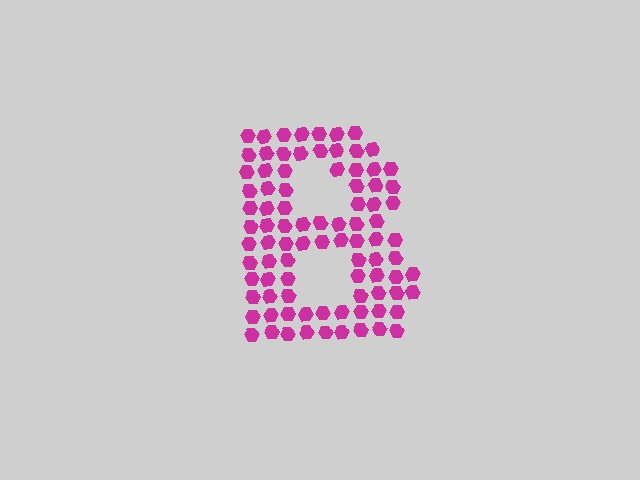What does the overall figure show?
The overall figure shows the letter B.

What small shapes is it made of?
It is made of small hexagons.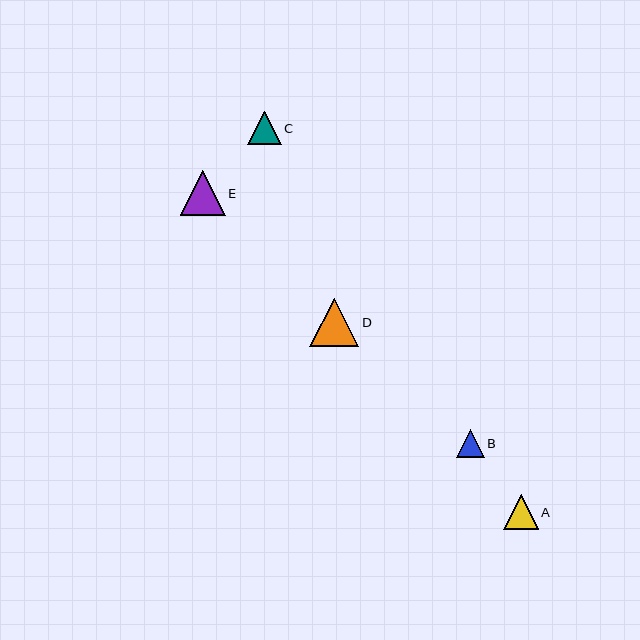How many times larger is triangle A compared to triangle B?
Triangle A is approximately 1.3 times the size of triangle B.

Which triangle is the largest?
Triangle D is the largest with a size of approximately 49 pixels.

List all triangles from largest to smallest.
From largest to smallest: D, E, A, C, B.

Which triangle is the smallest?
Triangle B is the smallest with a size of approximately 28 pixels.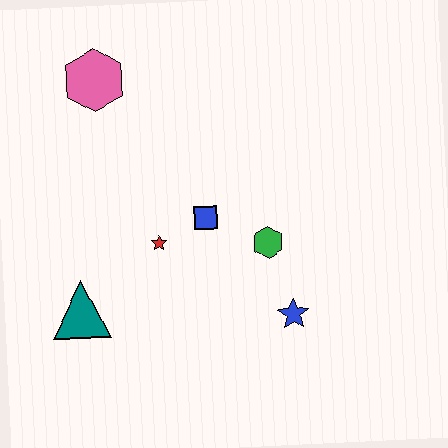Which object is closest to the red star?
The blue square is closest to the red star.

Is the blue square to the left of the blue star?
Yes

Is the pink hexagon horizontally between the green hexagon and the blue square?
No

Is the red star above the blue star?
Yes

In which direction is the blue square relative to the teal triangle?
The blue square is to the right of the teal triangle.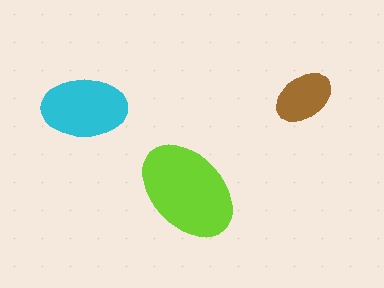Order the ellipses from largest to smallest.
the lime one, the cyan one, the brown one.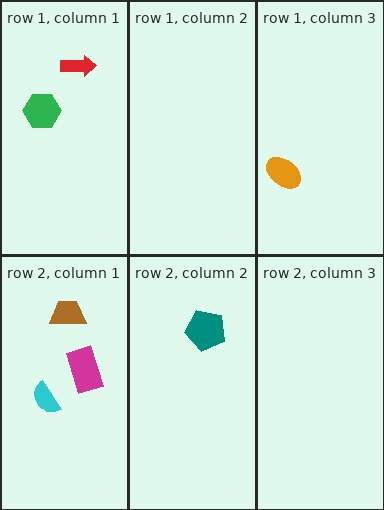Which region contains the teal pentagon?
The row 2, column 2 region.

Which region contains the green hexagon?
The row 1, column 1 region.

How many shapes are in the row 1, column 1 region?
2.